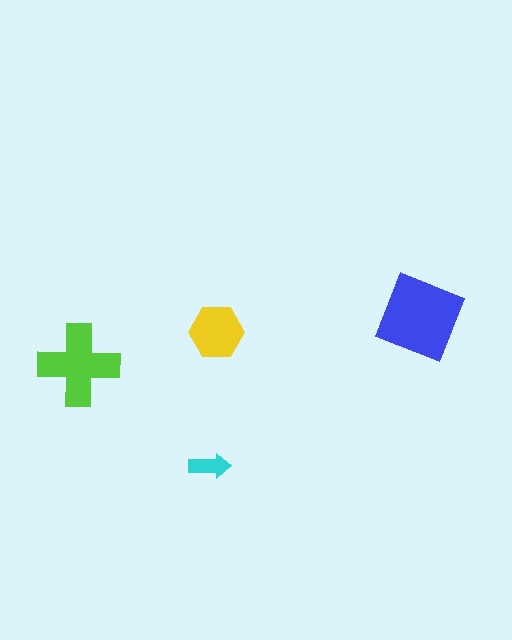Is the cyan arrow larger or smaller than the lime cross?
Smaller.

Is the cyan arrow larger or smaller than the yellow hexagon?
Smaller.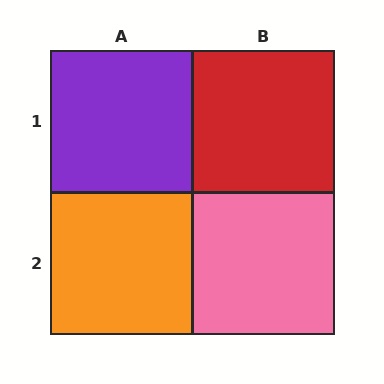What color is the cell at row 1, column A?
Purple.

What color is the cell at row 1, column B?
Red.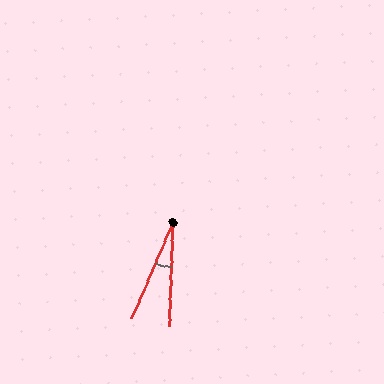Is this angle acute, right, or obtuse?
It is acute.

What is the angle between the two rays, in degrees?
Approximately 21 degrees.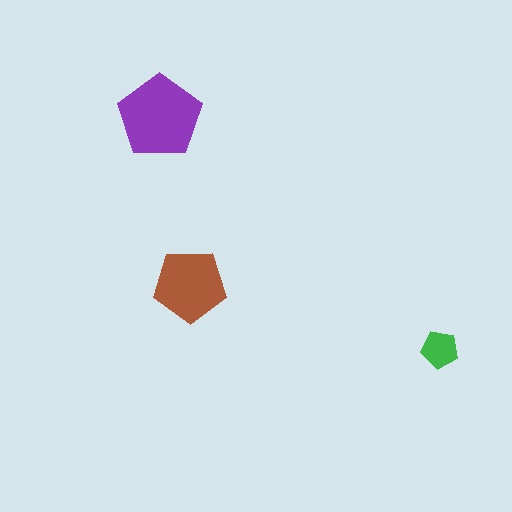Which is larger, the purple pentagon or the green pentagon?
The purple one.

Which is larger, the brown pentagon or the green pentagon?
The brown one.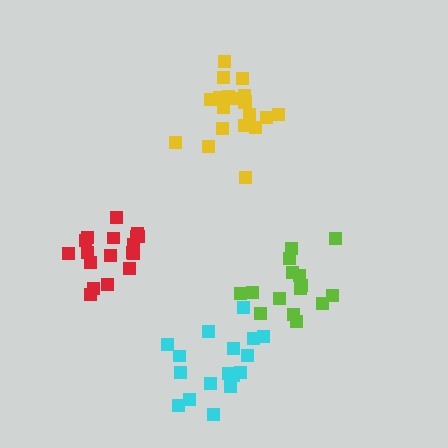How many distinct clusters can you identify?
There are 4 distinct clusters.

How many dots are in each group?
Group 1: 17 dots, Group 2: 15 dots, Group 3: 18 dots, Group 4: 20 dots (70 total).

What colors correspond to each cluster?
The clusters are colored: cyan, lime, red, yellow.